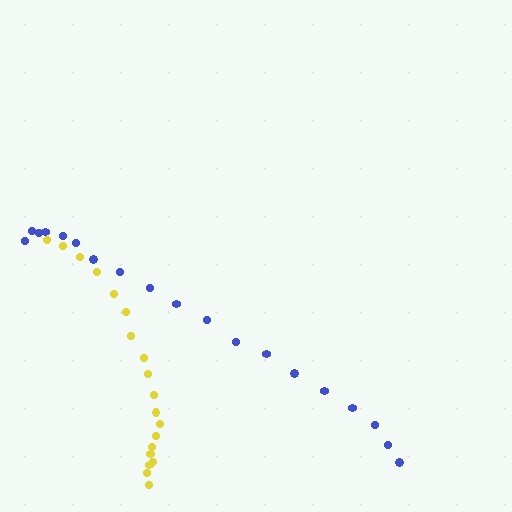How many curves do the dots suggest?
There are 2 distinct paths.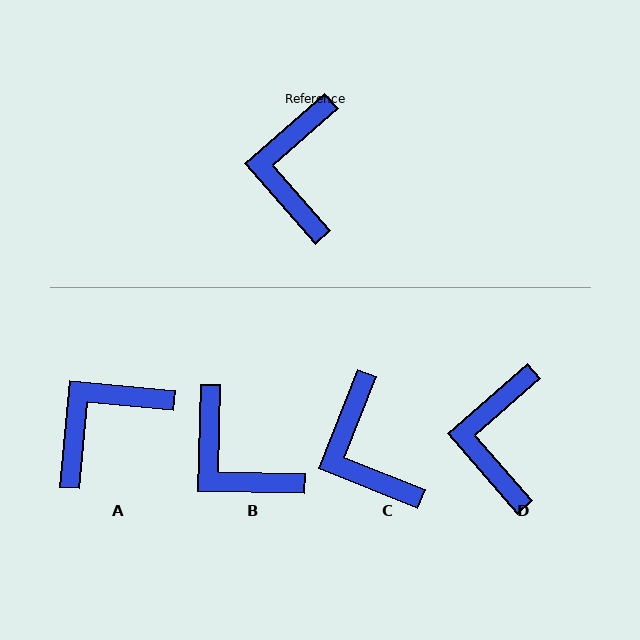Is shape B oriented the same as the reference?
No, it is off by about 48 degrees.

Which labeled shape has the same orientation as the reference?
D.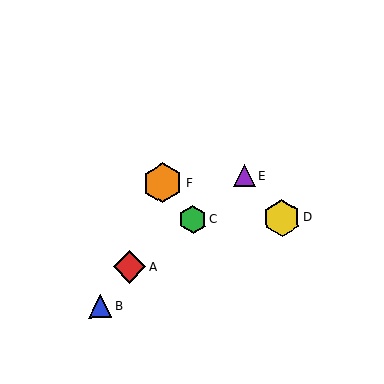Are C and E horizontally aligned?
No, C is at y≈219 and E is at y≈176.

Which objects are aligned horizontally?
Objects C, D are aligned horizontally.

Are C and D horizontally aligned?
Yes, both are at y≈219.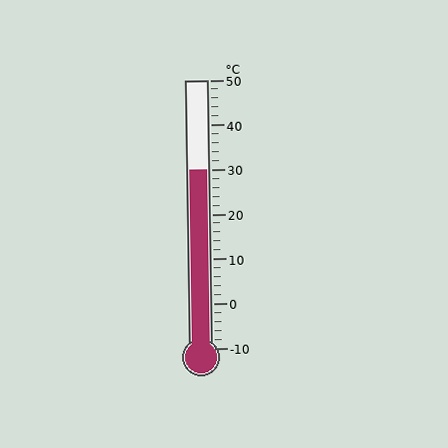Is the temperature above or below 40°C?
The temperature is below 40°C.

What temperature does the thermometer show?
The thermometer shows approximately 30°C.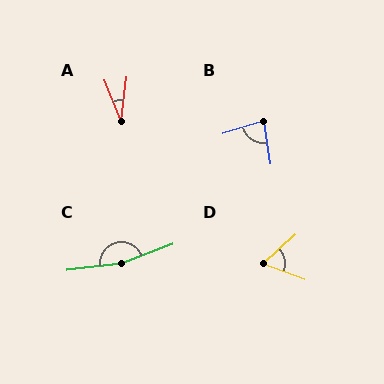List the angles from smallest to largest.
A (29°), D (63°), B (81°), C (166°).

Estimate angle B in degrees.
Approximately 81 degrees.